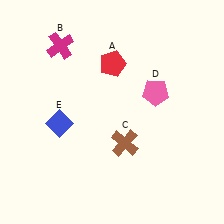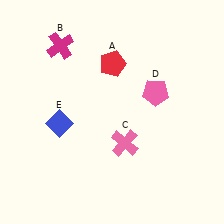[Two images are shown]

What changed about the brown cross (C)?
In Image 1, C is brown. In Image 2, it changed to pink.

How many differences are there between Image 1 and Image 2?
There is 1 difference between the two images.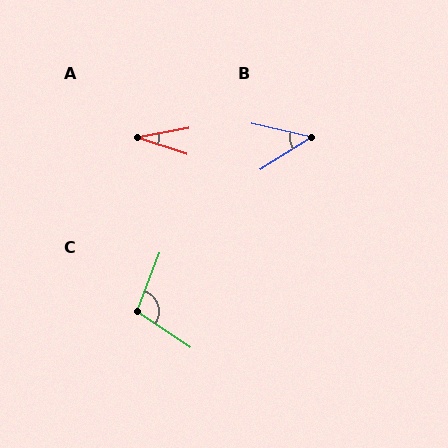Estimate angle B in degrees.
Approximately 45 degrees.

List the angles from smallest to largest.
A (28°), B (45°), C (103°).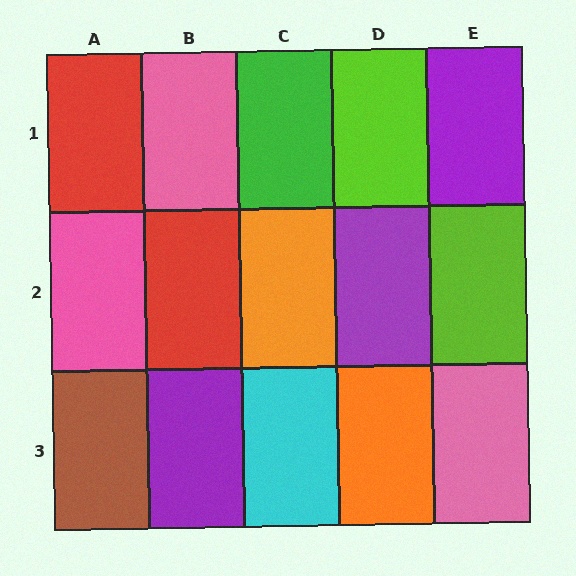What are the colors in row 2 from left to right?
Pink, red, orange, purple, lime.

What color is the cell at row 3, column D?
Orange.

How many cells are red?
2 cells are red.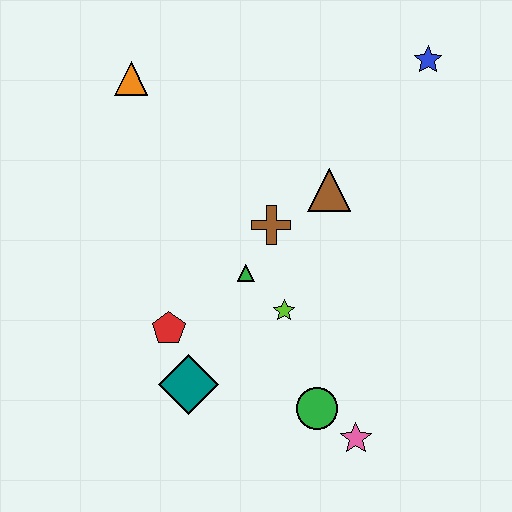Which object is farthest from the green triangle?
The blue star is farthest from the green triangle.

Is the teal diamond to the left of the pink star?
Yes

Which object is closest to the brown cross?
The green triangle is closest to the brown cross.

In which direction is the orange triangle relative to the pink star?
The orange triangle is above the pink star.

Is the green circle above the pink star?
Yes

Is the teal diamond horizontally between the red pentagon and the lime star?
Yes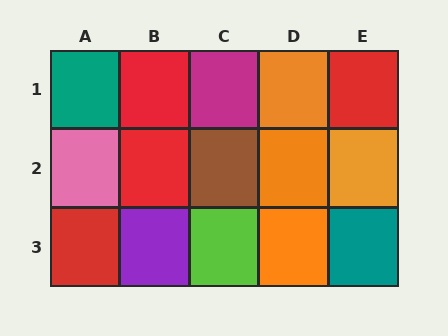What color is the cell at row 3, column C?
Lime.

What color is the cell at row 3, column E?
Teal.